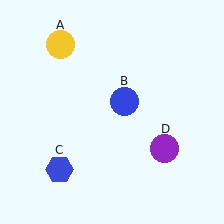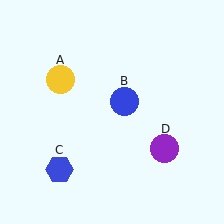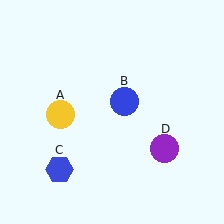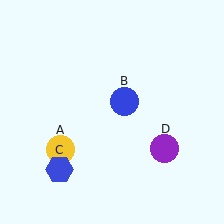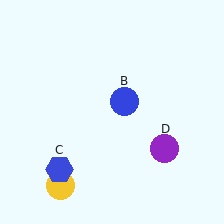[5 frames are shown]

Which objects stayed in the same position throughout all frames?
Blue circle (object B) and blue hexagon (object C) and purple circle (object D) remained stationary.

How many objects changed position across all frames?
1 object changed position: yellow circle (object A).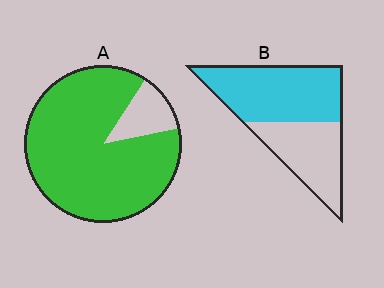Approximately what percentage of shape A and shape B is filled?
A is approximately 90% and B is approximately 60%.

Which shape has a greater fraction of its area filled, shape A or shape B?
Shape A.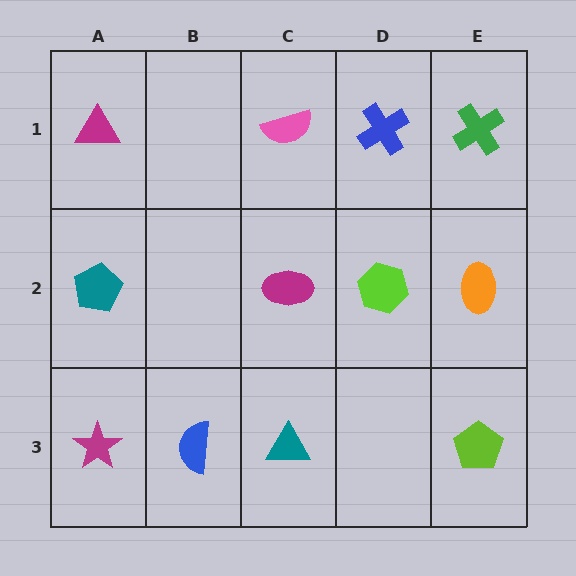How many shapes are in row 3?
4 shapes.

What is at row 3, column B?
A blue semicircle.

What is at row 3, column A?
A magenta star.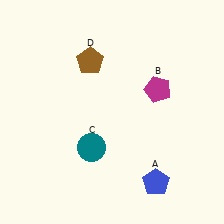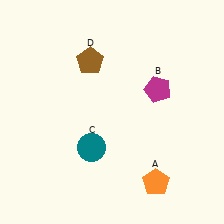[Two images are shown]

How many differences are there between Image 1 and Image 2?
There is 1 difference between the two images.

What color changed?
The pentagon (A) changed from blue in Image 1 to orange in Image 2.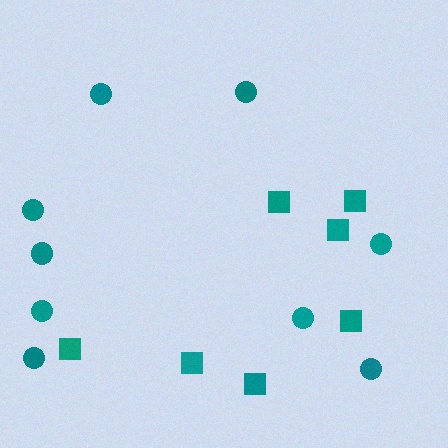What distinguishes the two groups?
There are 2 groups: one group of circles (9) and one group of squares (7).